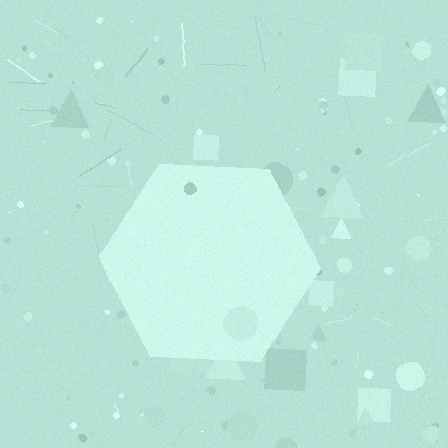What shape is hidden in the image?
A hexagon is hidden in the image.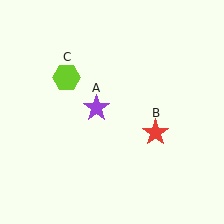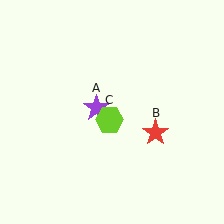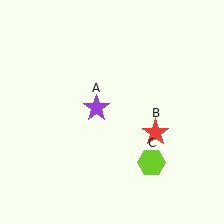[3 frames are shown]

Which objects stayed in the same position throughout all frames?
Purple star (object A) and red star (object B) remained stationary.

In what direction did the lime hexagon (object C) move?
The lime hexagon (object C) moved down and to the right.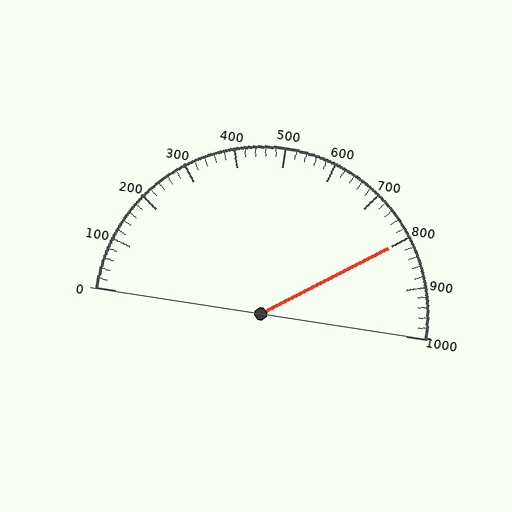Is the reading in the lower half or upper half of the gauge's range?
The reading is in the upper half of the range (0 to 1000).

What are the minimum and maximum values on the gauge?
The gauge ranges from 0 to 1000.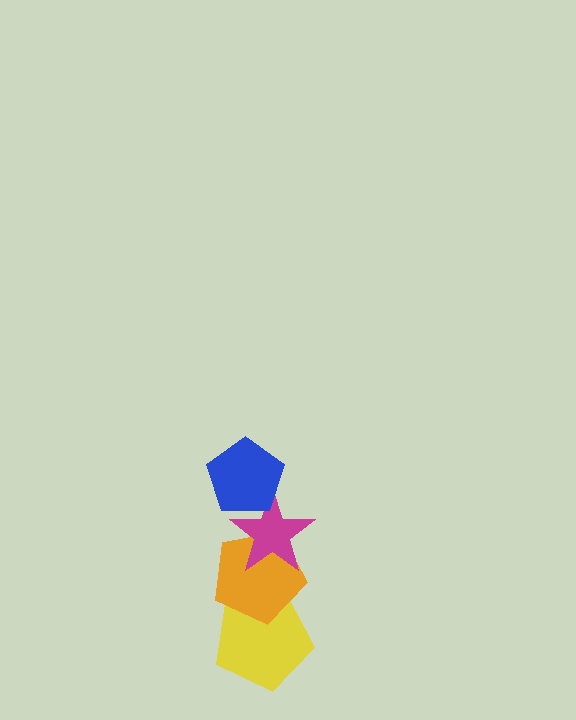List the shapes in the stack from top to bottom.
From top to bottom: the blue pentagon, the magenta star, the orange pentagon, the yellow pentagon.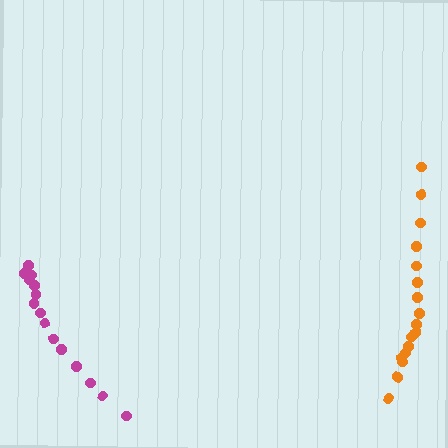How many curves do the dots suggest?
There are 2 distinct paths.